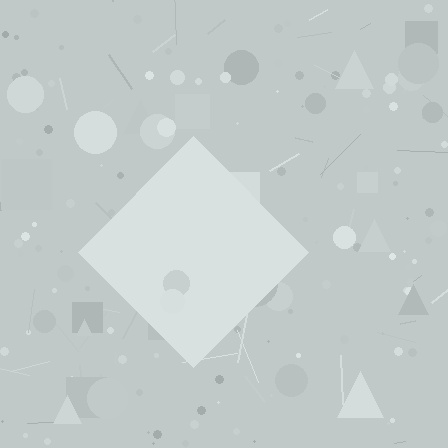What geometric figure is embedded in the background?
A diamond is embedded in the background.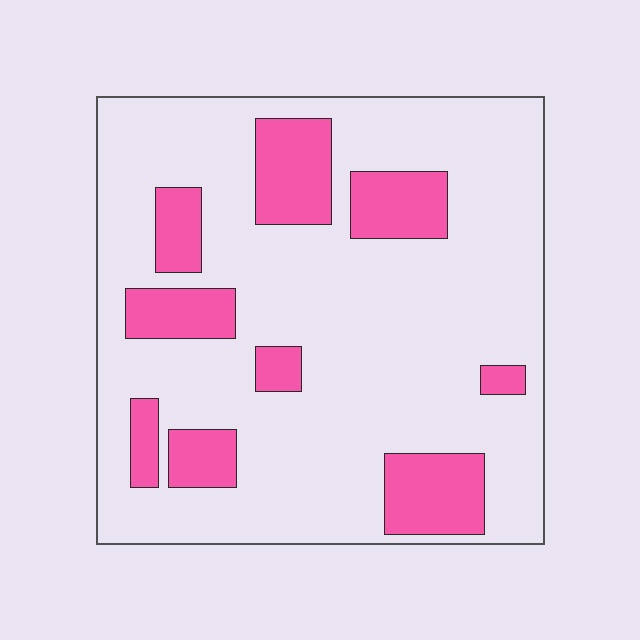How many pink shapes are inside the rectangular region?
9.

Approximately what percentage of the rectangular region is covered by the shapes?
Approximately 20%.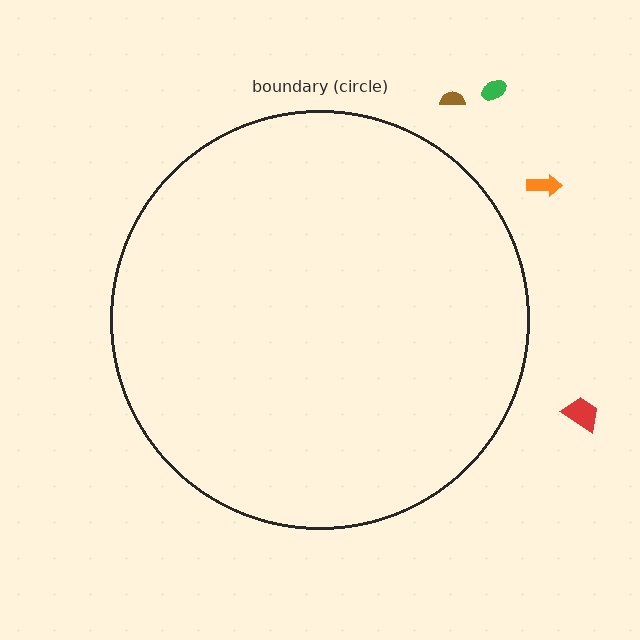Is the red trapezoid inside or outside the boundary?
Outside.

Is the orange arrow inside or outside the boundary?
Outside.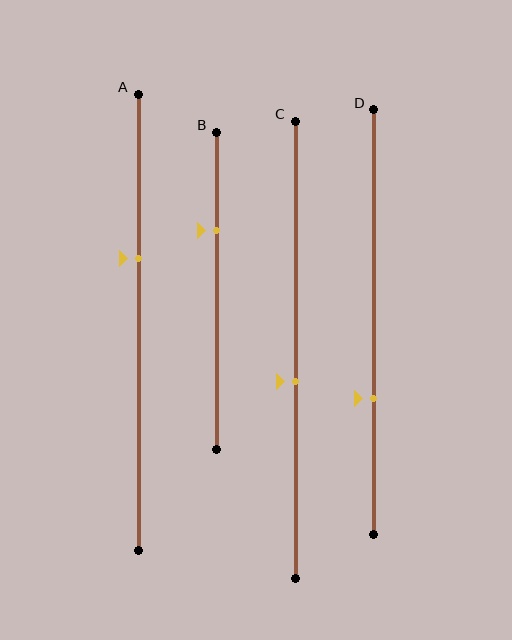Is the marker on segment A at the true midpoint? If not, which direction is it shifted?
No, the marker on segment A is shifted upward by about 14% of the segment length.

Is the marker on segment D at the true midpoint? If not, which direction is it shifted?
No, the marker on segment D is shifted downward by about 18% of the segment length.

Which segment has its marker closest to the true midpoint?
Segment C has its marker closest to the true midpoint.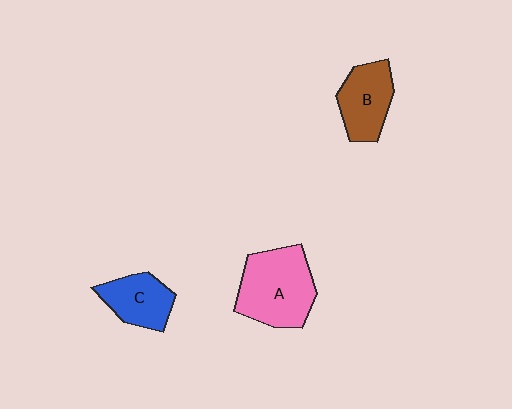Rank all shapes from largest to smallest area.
From largest to smallest: A (pink), B (brown), C (blue).